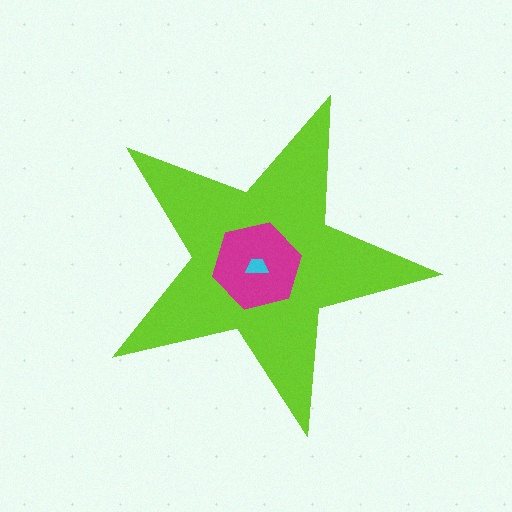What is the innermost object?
The cyan trapezoid.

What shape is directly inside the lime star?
The magenta hexagon.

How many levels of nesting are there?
3.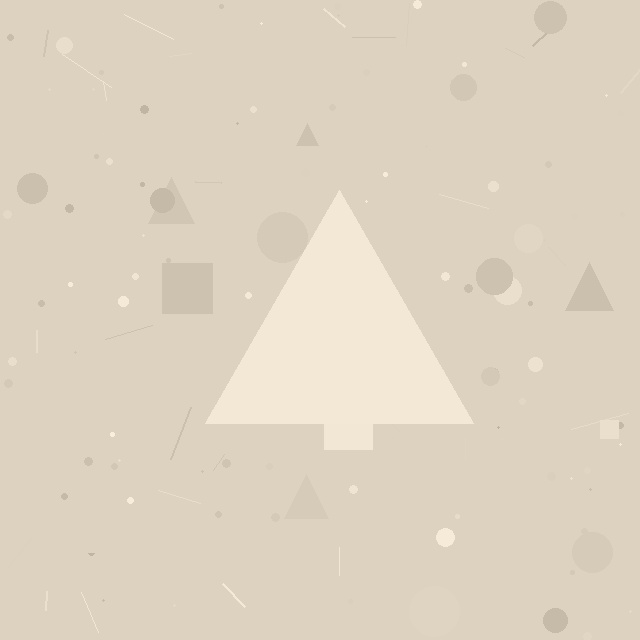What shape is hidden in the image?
A triangle is hidden in the image.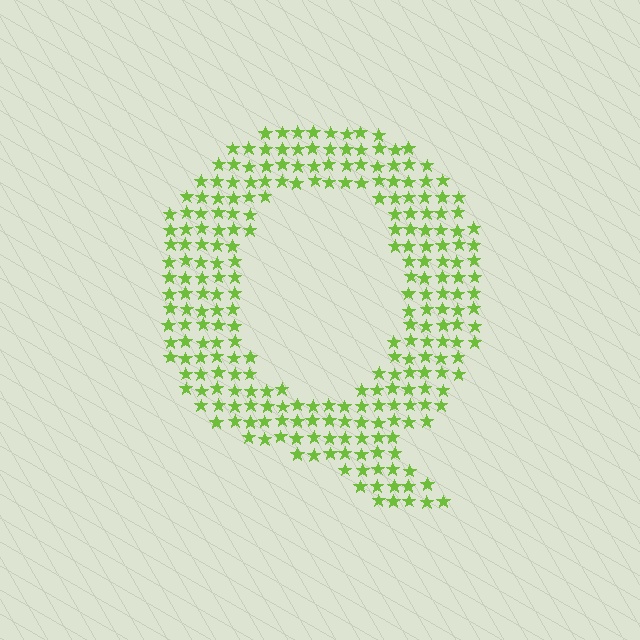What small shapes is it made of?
It is made of small stars.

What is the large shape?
The large shape is the letter Q.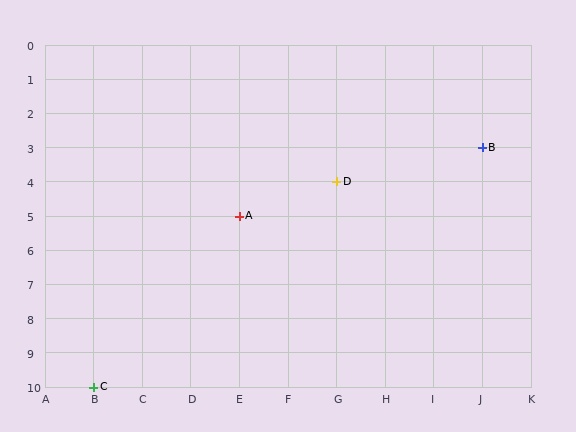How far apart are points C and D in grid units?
Points C and D are 5 columns and 6 rows apart (about 7.8 grid units diagonally).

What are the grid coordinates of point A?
Point A is at grid coordinates (E, 5).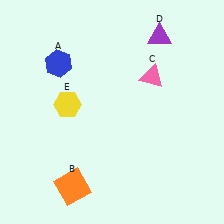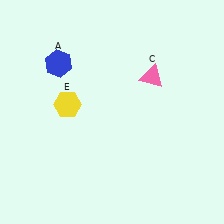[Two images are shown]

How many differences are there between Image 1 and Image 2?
There are 2 differences between the two images.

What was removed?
The orange square (B), the purple triangle (D) were removed in Image 2.